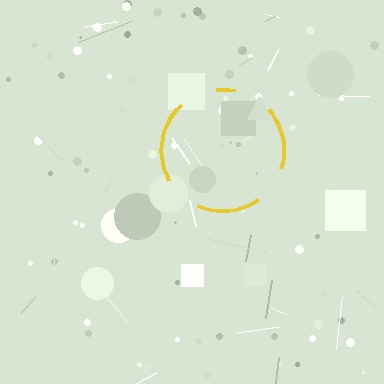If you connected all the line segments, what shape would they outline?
They would outline a circle.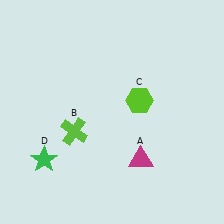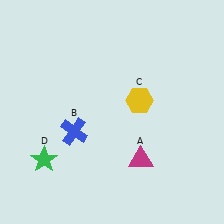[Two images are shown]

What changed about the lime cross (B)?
In Image 1, B is lime. In Image 2, it changed to blue.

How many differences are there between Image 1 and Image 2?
There are 2 differences between the two images.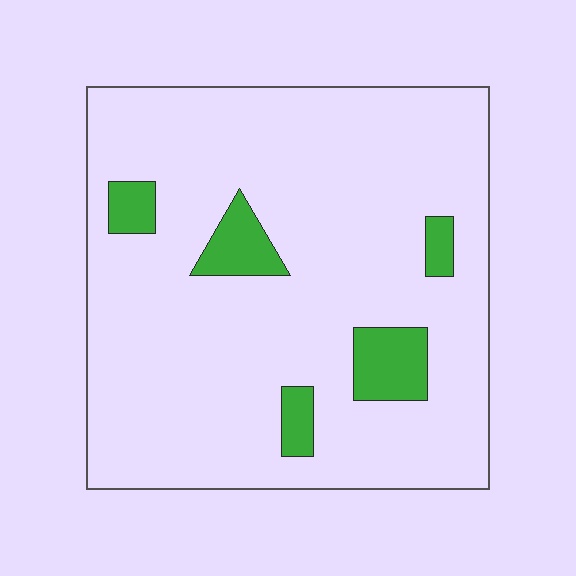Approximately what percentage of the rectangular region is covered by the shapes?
Approximately 10%.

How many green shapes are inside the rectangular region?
5.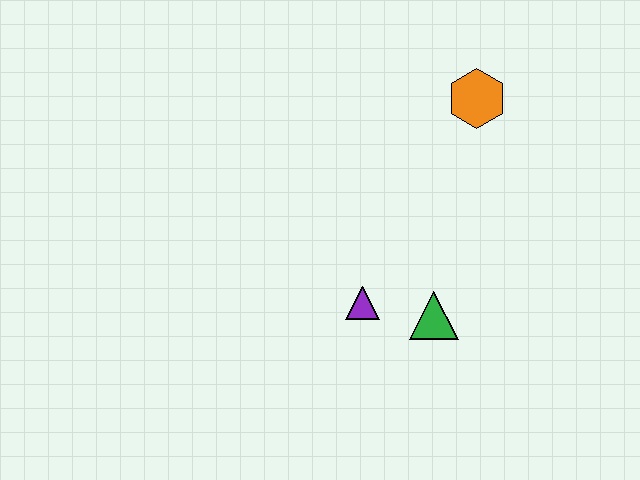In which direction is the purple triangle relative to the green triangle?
The purple triangle is to the left of the green triangle.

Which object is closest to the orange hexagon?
The green triangle is closest to the orange hexagon.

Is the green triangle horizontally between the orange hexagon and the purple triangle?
Yes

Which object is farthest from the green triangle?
The orange hexagon is farthest from the green triangle.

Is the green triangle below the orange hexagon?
Yes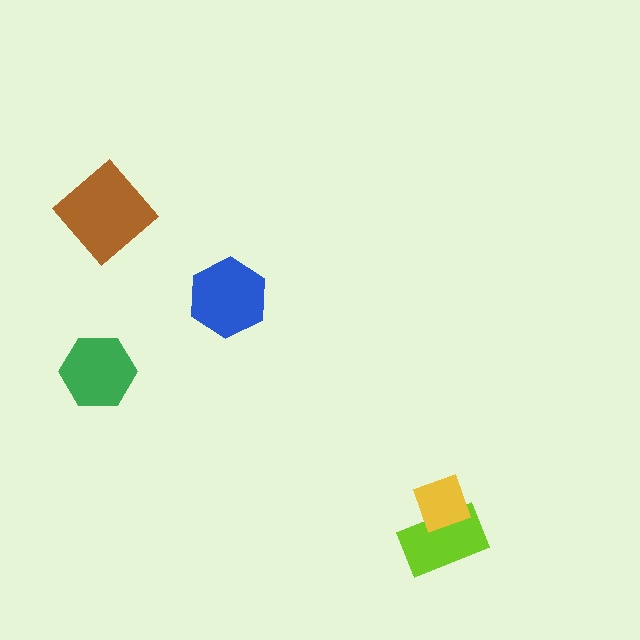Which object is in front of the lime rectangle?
The yellow diamond is in front of the lime rectangle.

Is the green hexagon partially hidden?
No, no other shape covers it.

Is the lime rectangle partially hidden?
Yes, it is partially covered by another shape.